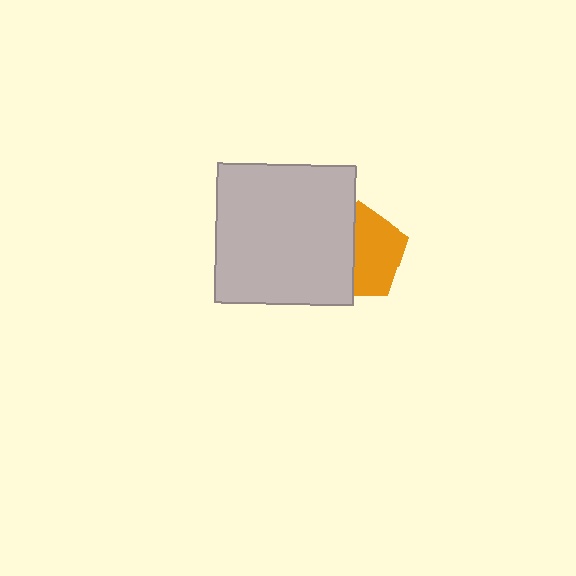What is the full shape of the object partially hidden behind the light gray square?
The partially hidden object is an orange pentagon.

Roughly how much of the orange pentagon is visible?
About half of it is visible (roughly 55%).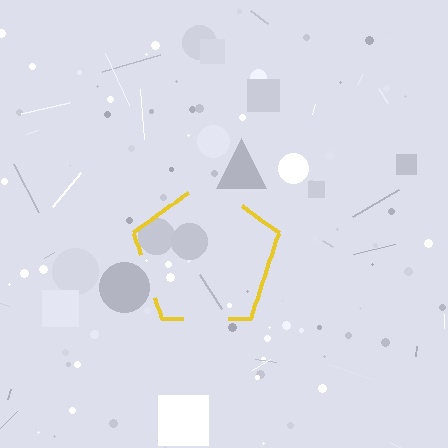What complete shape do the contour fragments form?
The contour fragments form a pentagon.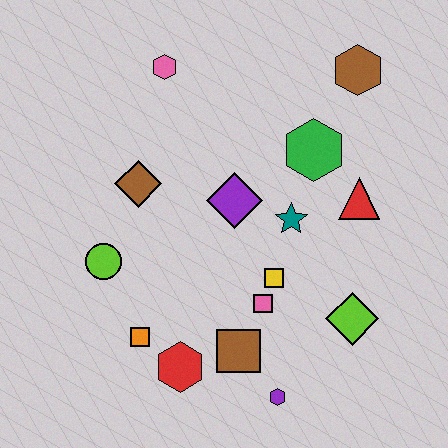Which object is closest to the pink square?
The yellow square is closest to the pink square.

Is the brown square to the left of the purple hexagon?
Yes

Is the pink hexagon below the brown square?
No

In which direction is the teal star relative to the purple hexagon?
The teal star is above the purple hexagon.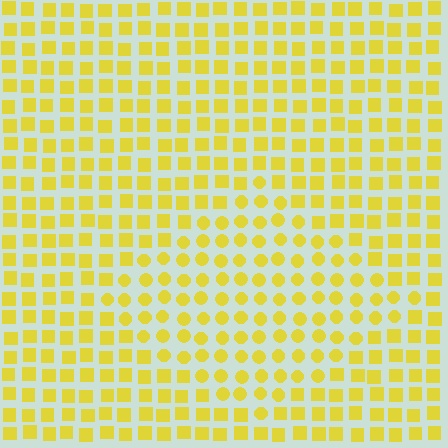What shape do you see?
I see a diamond.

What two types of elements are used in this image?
The image uses circles inside the diamond region and squares outside it.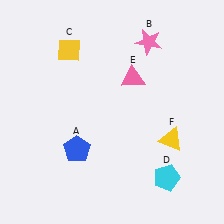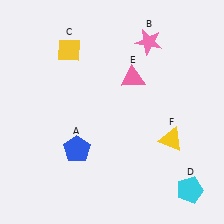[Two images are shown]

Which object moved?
The cyan pentagon (D) moved right.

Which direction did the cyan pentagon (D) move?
The cyan pentagon (D) moved right.